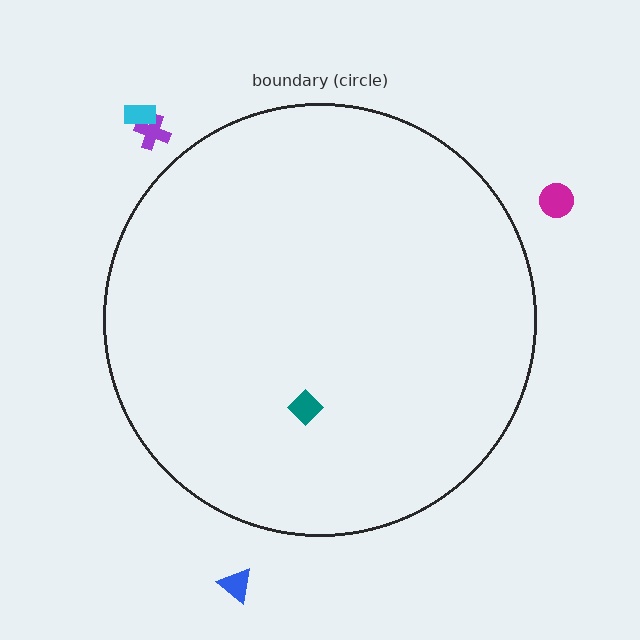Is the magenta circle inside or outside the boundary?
Outside.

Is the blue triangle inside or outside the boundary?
Outside.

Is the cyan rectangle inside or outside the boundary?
Outside.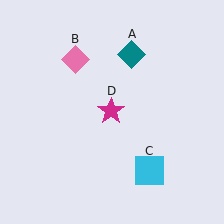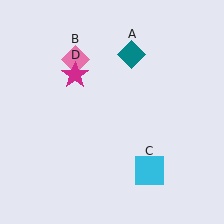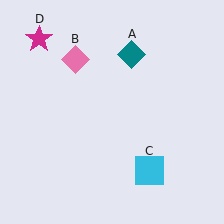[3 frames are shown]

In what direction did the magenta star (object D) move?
The magenta star (object D) moved up and to the left.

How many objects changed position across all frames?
1 object changed position: magenta star (object D).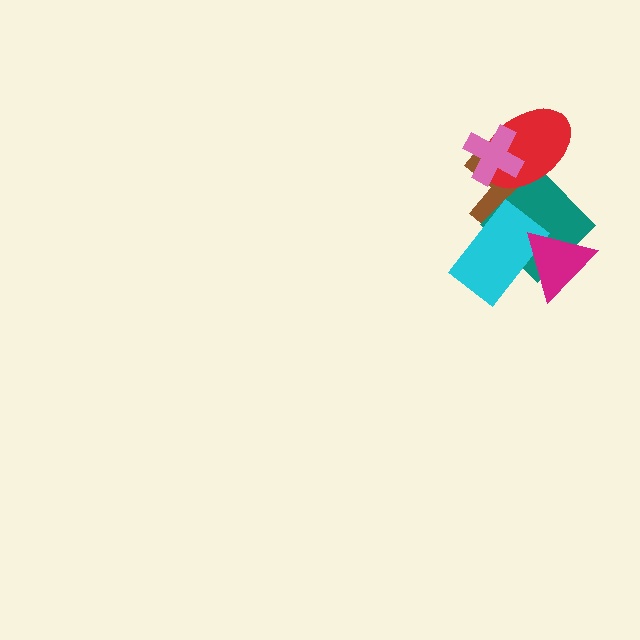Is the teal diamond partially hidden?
Yes, it is partially covered by another shape.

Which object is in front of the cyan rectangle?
The magenta triangle is in front of the cyan rectangle.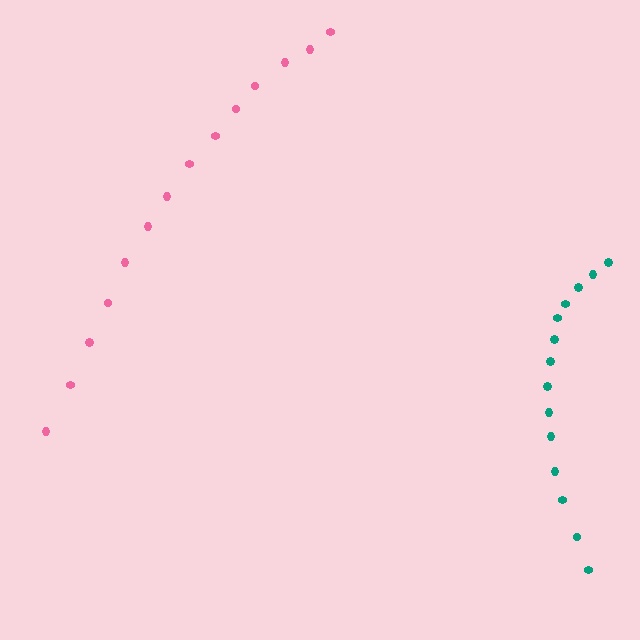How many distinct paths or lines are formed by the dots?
There are 2 distinct paths.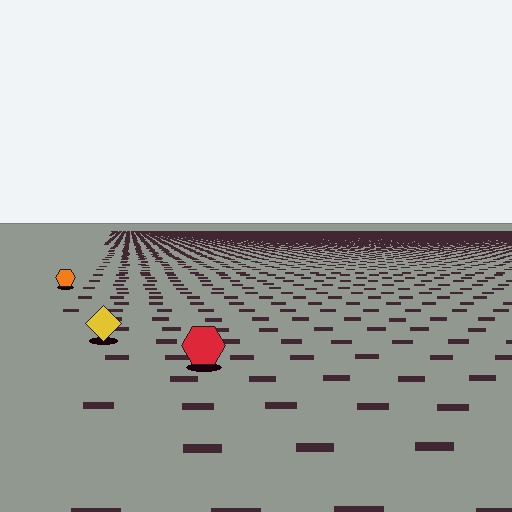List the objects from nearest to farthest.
From nearest to farthest: the red hexagon, the yellow diamond, the orange hexagon.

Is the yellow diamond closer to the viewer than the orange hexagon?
Yes. The yellow diamond is closer — you can tell from the texture gradient: the ground texture is coarser near it.